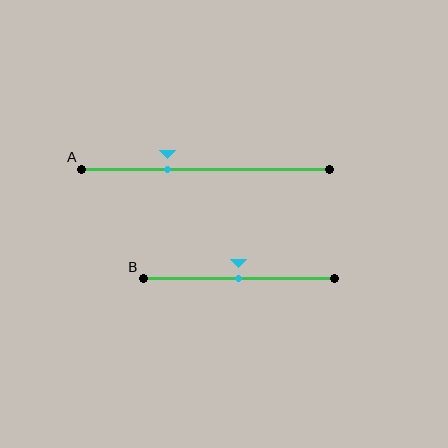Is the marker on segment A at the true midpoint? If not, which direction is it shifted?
No, the marker on segment A is shifted to the left by about 15% of the segment length.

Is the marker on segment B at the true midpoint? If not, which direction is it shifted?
Yes, the marker on segment B is at the true midpoint.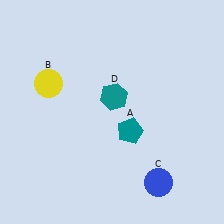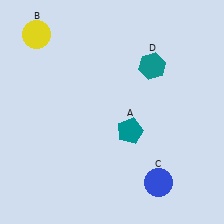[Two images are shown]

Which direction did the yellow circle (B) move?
The yellow circle (B) moved up.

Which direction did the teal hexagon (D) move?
The teal hexagon (D) moved right.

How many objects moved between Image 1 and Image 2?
2 objects moved between the two images.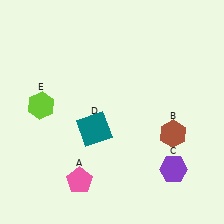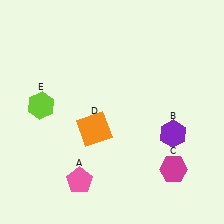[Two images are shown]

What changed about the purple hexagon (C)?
In Image 1, C is purple. In Image 2, it changed to magenta.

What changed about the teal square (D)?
In Image 1, D is teal. In Image 2, it changed to orange.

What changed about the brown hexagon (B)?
In Image 1, B is brown. In Image 2, it changed to purple.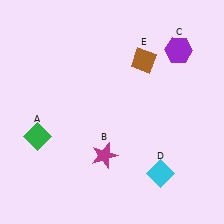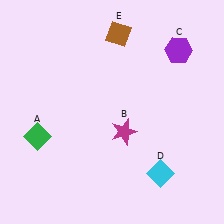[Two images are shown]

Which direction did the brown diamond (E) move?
The brown diamond (E) moved up.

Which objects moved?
The objects that moved are: the magenta star (B), the brown diamond (E).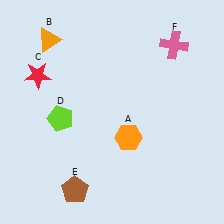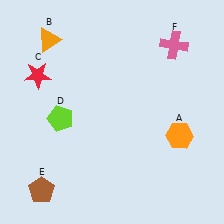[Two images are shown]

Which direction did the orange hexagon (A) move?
The orange hexagon (A) moved right.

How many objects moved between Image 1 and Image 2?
2 objects moved between the two images.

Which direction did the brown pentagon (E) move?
The brown pentagon (E) moved left.